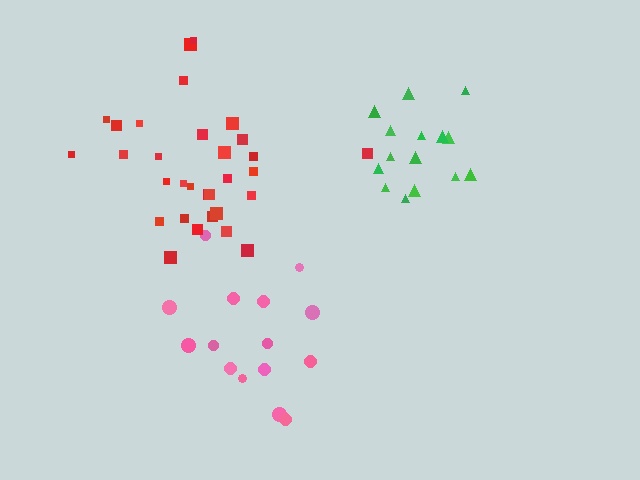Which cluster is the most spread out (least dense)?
Pink.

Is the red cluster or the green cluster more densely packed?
Green.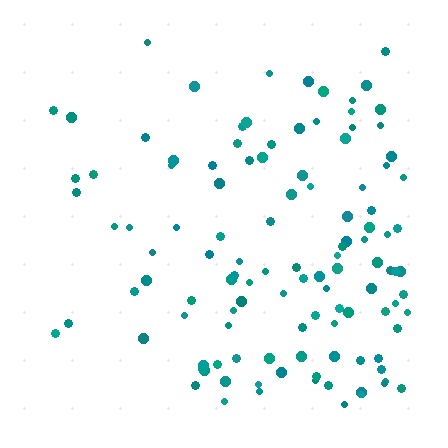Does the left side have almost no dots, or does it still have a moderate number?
Still a moderate number, just noticeably fewer than the right.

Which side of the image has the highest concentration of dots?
The right.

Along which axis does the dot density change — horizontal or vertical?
Horizontal.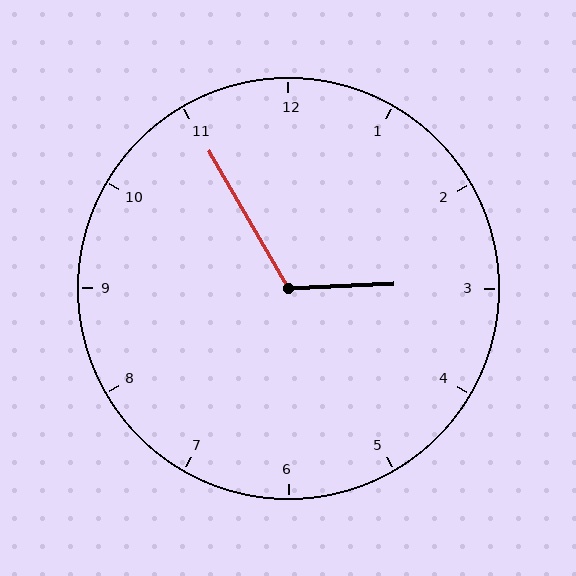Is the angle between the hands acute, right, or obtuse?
It is obtuse.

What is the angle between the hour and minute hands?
Approximately 118 degrees.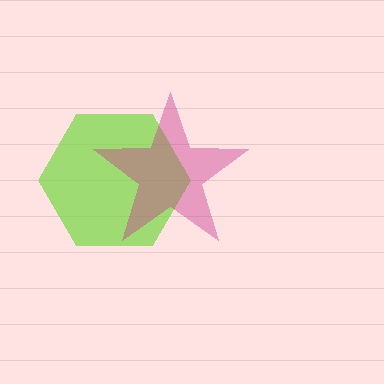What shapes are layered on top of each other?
The layered shapes are: a lime hexagon, a magenta star.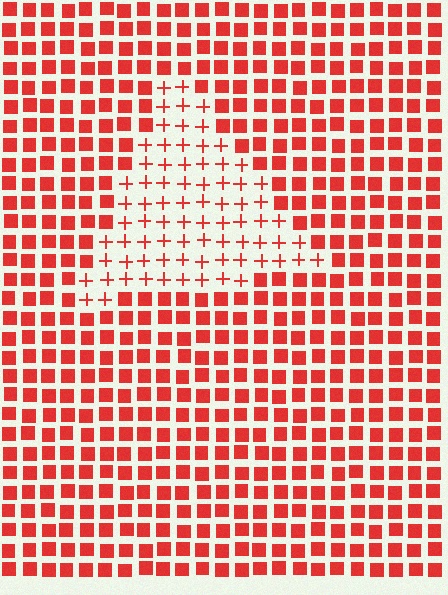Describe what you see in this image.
The image is filled with small red elements arranged in a uniform grid. A triangle-shaped region contains plus signs, while the surrounding area contains squares. The boundary is defined purely by the change in element shape.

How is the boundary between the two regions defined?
The boundary is defined by a change in element shape: plus signs inside vs. squares outside. All elements share the same color and spacing.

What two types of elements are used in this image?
The image uses plus signs inside the triangle region and squares outside it.